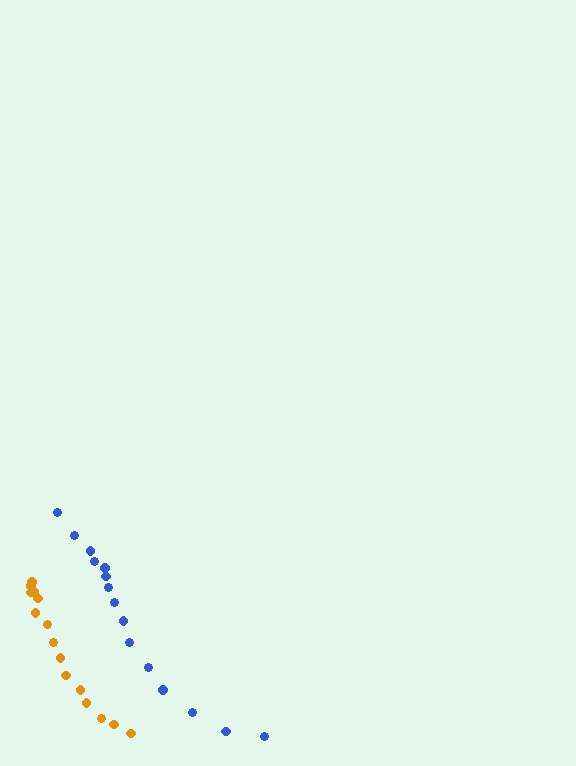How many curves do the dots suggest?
There are 2 distinct paths.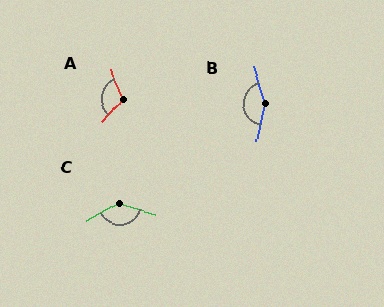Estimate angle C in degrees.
Approximately 134 degrees.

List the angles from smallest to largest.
A (115°), C (134°), B (153°).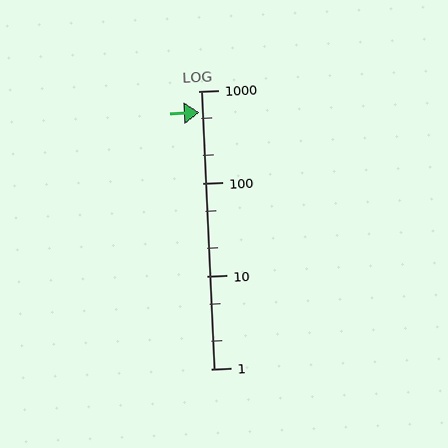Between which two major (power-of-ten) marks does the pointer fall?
The pointer is between 100 and 1000.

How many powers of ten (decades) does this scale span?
The scale spans 3 decades, from 1 to 1000.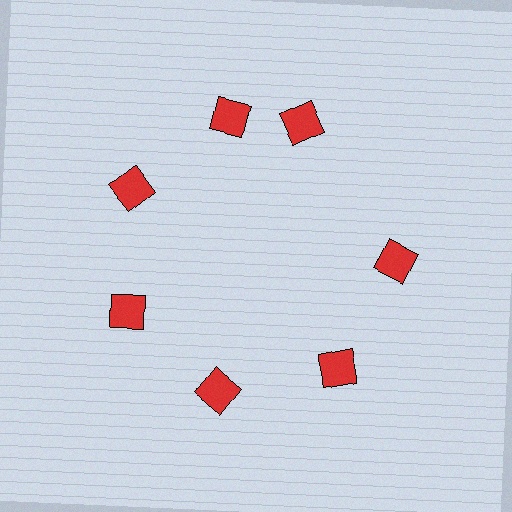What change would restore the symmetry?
The symmetry would be restored by rotating it back into even spacing with its neighbors so that all 7 diamonds sit at equal angles and equal distance from the center.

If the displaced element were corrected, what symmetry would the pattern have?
It would have 7-fold rotational symmetry — the pattern would map onto itself every 51 degrees.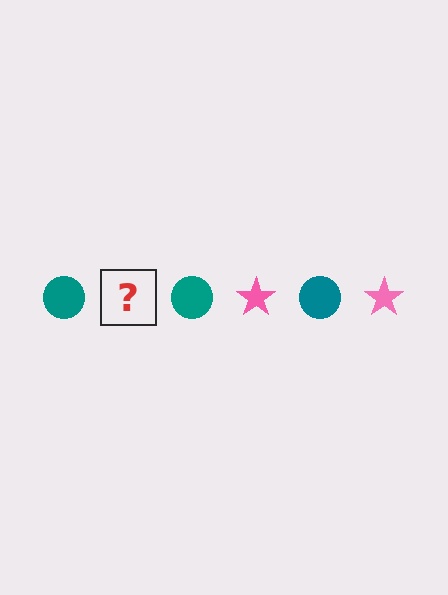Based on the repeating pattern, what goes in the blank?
The blank should be a pink star.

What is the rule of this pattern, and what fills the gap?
The rule is that the pattern alternates between teal circle and pink star. The gap should be filled with a pink star.